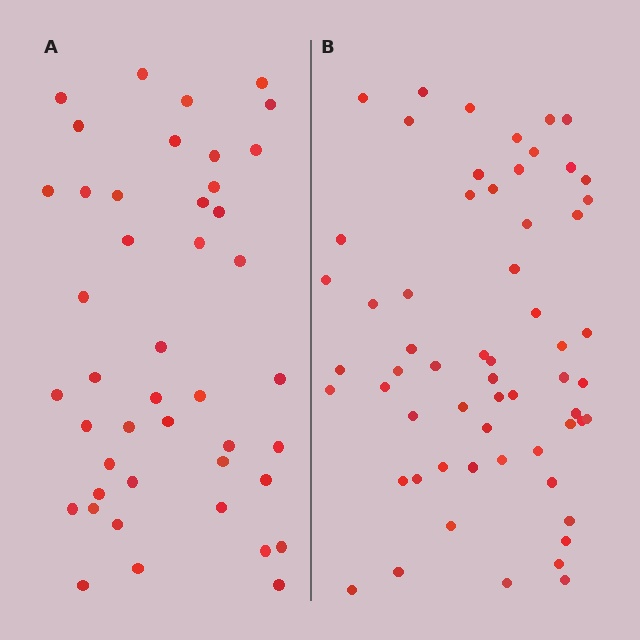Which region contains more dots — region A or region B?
Region B (the right region) has more dots.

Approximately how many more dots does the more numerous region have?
Region B has approximately 15 more dots than region A.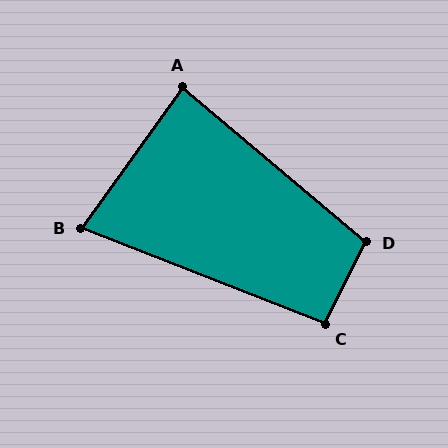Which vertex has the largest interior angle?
D, at approximately 104 degrees.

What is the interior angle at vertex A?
Approximately 86 degrees (approximately right).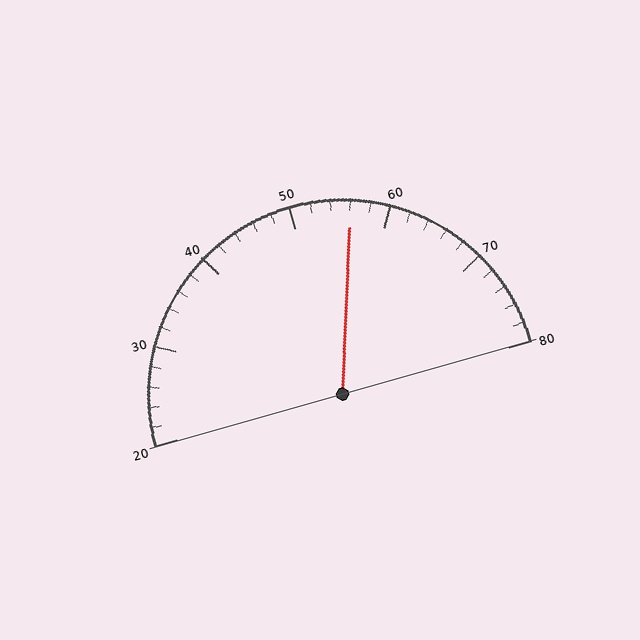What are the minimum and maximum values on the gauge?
The gauge ranges from 20 to 80.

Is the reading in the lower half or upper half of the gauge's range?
The reading is in the upper half of the range (20 to 80).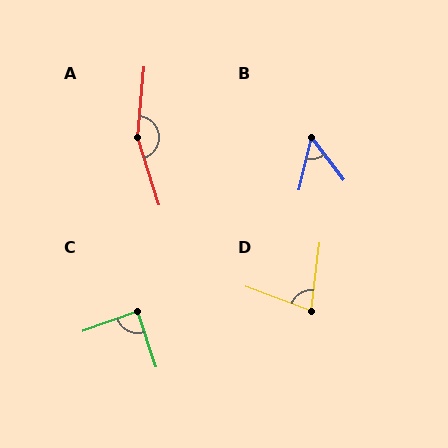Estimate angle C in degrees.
Approximately 89 degrees.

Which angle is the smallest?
B, at approximately 51 degrees.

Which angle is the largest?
A, at approximately 157 degrees.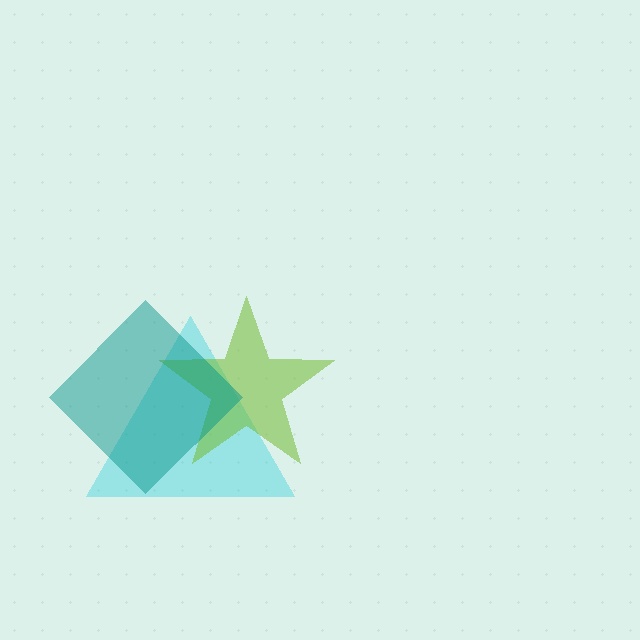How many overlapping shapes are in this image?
There are 3 overlapping shapes in the image.